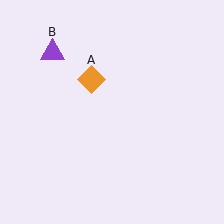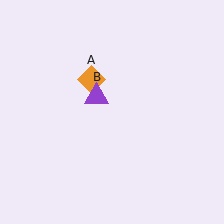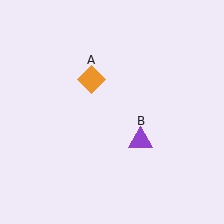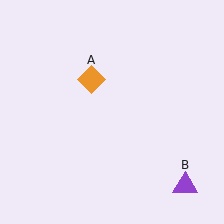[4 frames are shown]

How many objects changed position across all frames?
1 object changed position: purple triangle (object B).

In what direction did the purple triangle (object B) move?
The purple triangle (object B) moved down and to the right.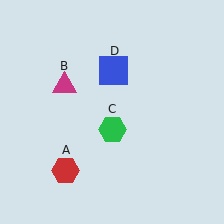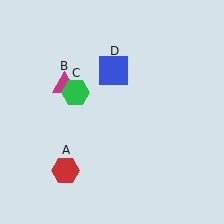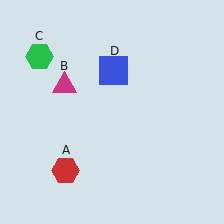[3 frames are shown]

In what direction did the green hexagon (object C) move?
The green hexagon (object C) moved up and to the left.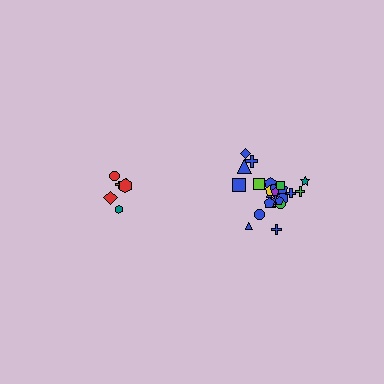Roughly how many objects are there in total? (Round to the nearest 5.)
Roughly 30 objects in total.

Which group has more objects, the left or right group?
The right group.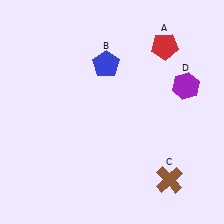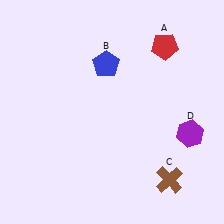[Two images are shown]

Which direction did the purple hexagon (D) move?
The purple hexagon (D) moved down.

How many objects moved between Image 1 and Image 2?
1 object moved between the two images.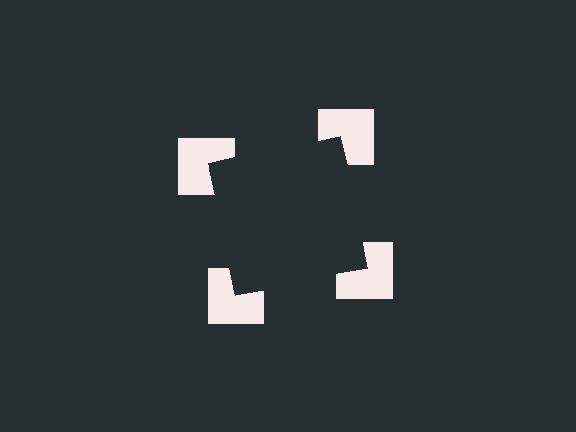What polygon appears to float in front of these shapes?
An illusory square — its edges are inferred from the aligned wedge cuts in the notched squares, not physically drawn.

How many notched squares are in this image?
There are 4 — one at each vertex of the illusory square.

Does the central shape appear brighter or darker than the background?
It typically appears slightly darker than the background, even though no actual brightness change is drawn.